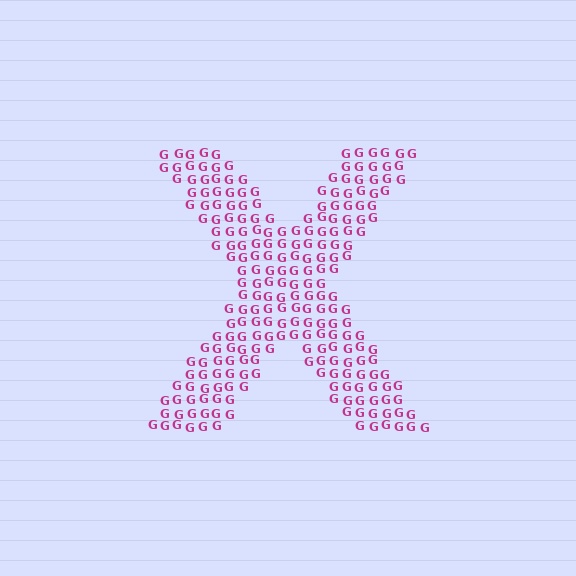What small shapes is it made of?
It is made of small letter G's.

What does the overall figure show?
The overall figure shows the letter X.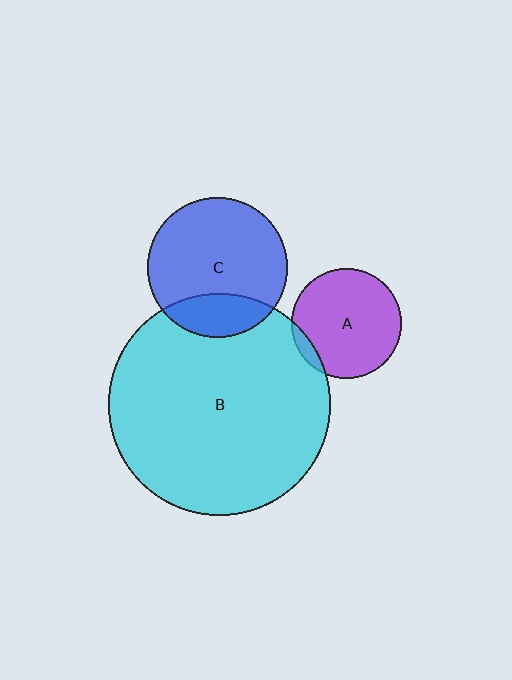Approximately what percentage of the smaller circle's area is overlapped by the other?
Approximately 10%.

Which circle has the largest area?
Circle B (cyan).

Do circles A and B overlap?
Yes.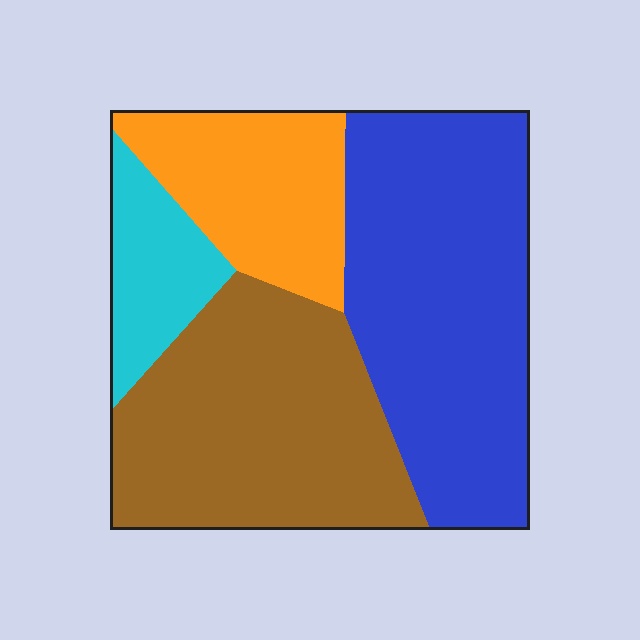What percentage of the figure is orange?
Orange takes up about one sixth (1/6) of the figure.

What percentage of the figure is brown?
Brown covers roughly 35% of the figure.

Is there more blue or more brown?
Blue.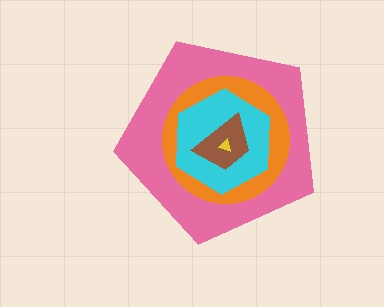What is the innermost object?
The yellow triangle.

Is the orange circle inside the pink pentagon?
Yes.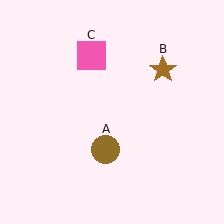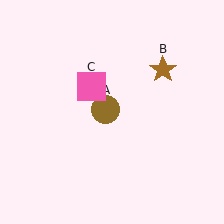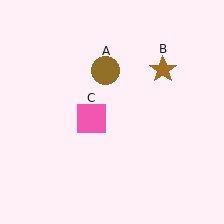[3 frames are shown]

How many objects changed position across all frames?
2 objects changed position: brown circle (object A), pink square (object C).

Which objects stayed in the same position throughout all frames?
Brown star (object B) remained stationary.